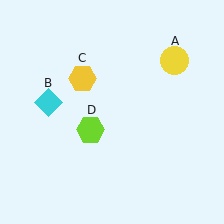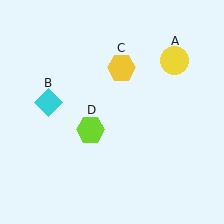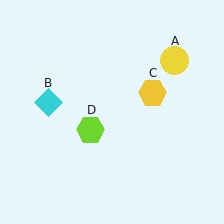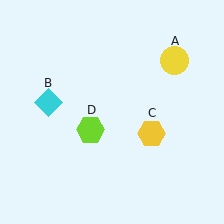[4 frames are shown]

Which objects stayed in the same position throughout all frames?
Yellow circle (object A) and cyan diamond (object B) and lime hexagon (object D) remained stationary.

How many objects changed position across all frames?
1 object changed position: yellow hexagon (object C).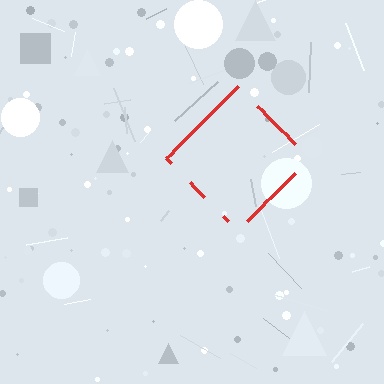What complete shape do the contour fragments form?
The contour fragments form a diamond.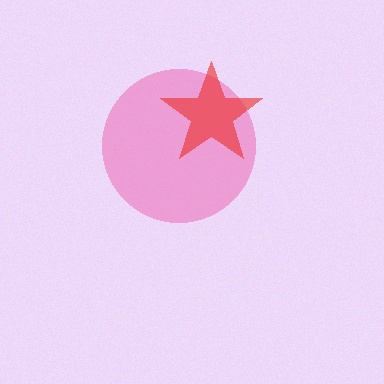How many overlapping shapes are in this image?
There are 2 overlapping shapes in the image.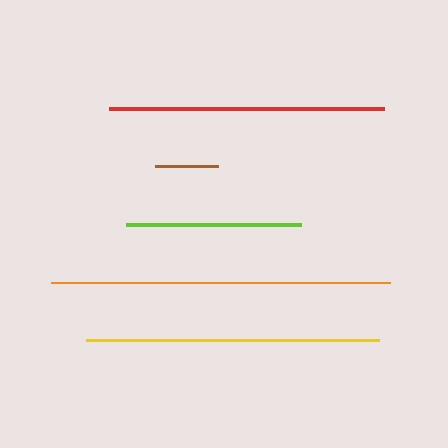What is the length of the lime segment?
The lime segment is approximately 176 pixels long.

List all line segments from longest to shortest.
From longest to shortest: orange, yellow, red, lime, brown.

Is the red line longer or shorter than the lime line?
The red line is longer than the lime line.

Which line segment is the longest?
The orange line is the longest at approximately 339 pixels.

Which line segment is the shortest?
The brown line is the shortest at approximately 63 pixels.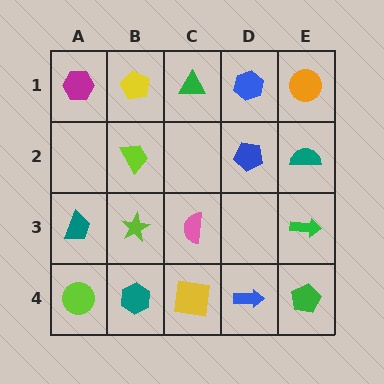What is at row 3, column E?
A green arrow.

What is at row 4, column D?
A blue arrow.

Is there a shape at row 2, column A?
No, that cell is empty.